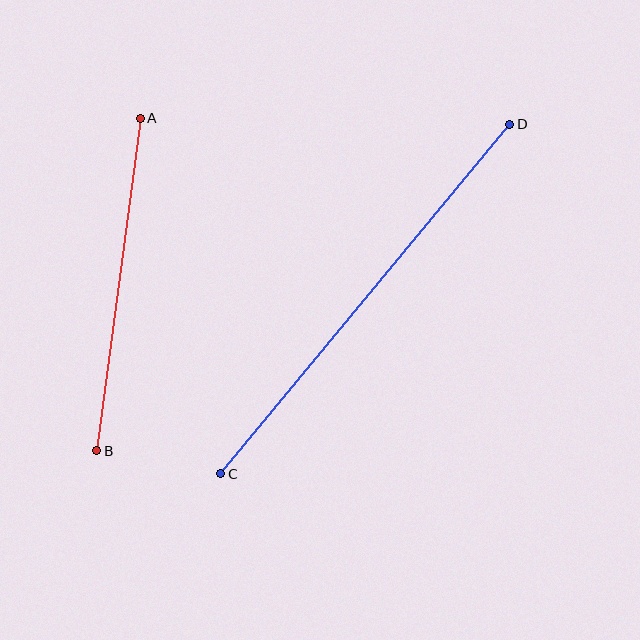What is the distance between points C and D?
The distance is approximately 454 pixels.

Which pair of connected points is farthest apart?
Points C and D are farthest apart.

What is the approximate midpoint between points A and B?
The midpoint is at approximately (119, 284) pixels.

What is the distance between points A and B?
The distance is approximately 335 pixels.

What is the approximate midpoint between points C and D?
The midpoint is at approximately (365, 299) pixels.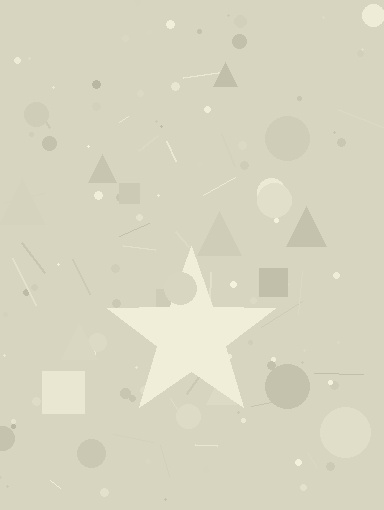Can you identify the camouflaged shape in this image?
The camouflaged shape is a star.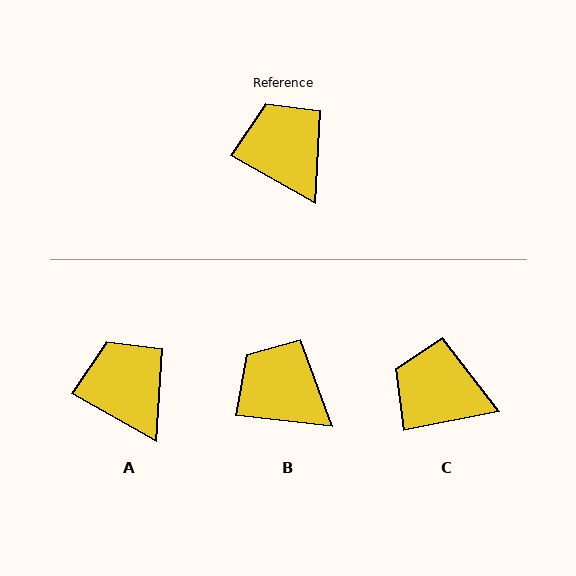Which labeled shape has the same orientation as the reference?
A.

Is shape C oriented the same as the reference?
No, it is off by about 41 degrees.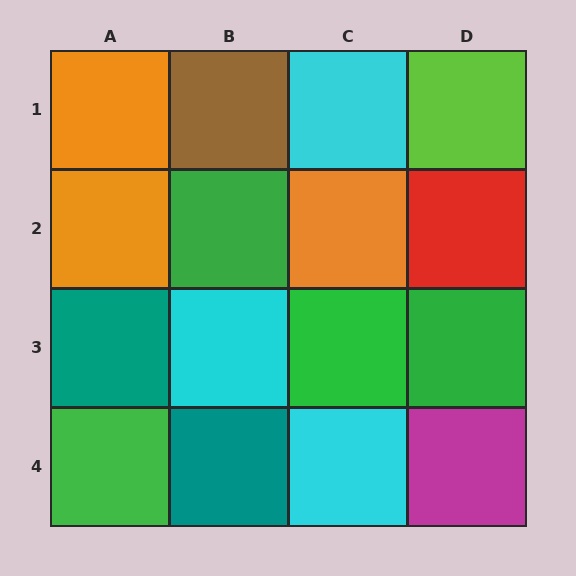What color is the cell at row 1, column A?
Orange.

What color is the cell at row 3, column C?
Green.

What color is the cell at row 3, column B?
Cyan.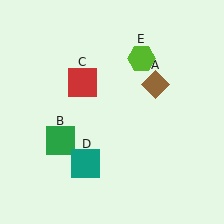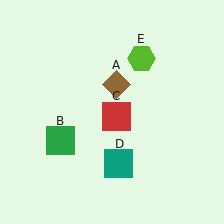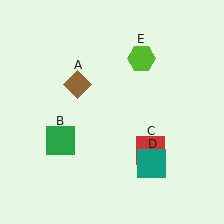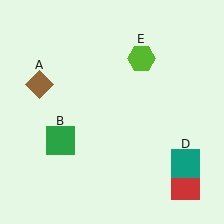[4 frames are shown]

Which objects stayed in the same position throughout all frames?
Green square (object B) and lime hexagon (object E) remained stationary.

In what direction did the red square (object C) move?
The red square (object C) moved down and to the right.